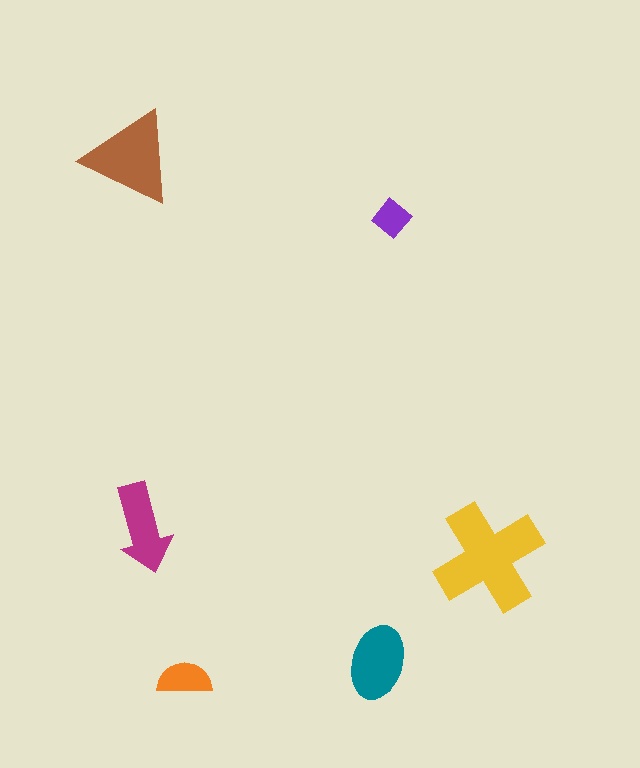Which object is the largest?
The yellow cross.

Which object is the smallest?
The purple diamond.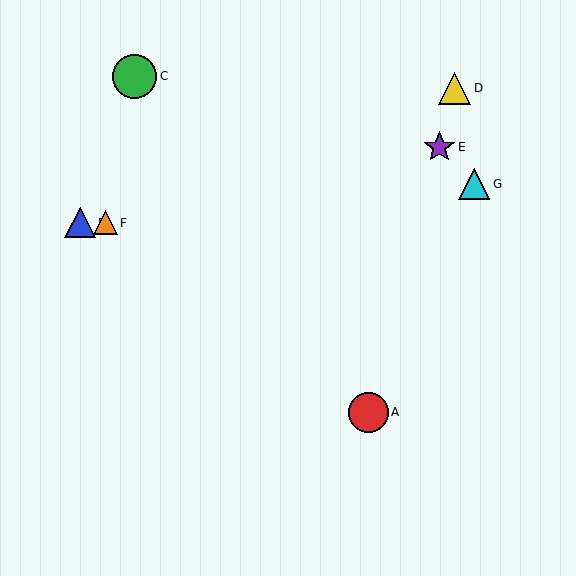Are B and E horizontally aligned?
No, B is at y≈223 and E is at y≈147.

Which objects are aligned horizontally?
Objects B, F are aligned horizontally.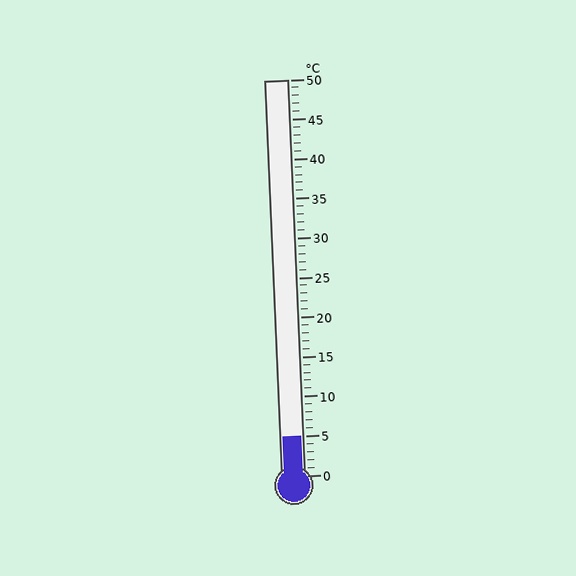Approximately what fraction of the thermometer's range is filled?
The thermometer is filled to approximately 10% of its range.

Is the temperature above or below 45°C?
The temperature is below 45°C.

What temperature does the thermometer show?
The thermometer shows approximately 5°C.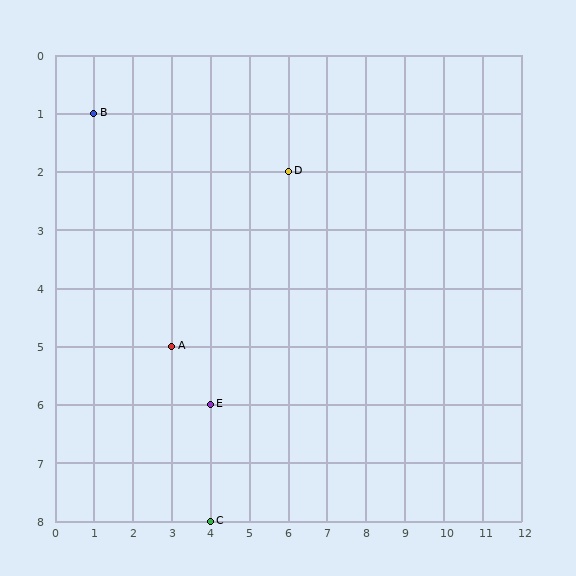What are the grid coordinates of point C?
Point C is at grid coordinates (4, 8).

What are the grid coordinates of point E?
Point E is at grid coordinates (4, 6).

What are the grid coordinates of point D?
Point D is at grid coordinates (6, 2).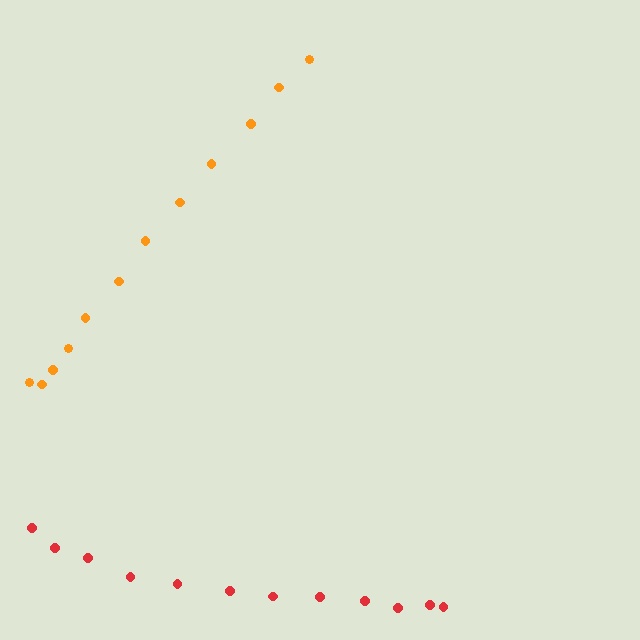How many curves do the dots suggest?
There are 2 distinct paths.